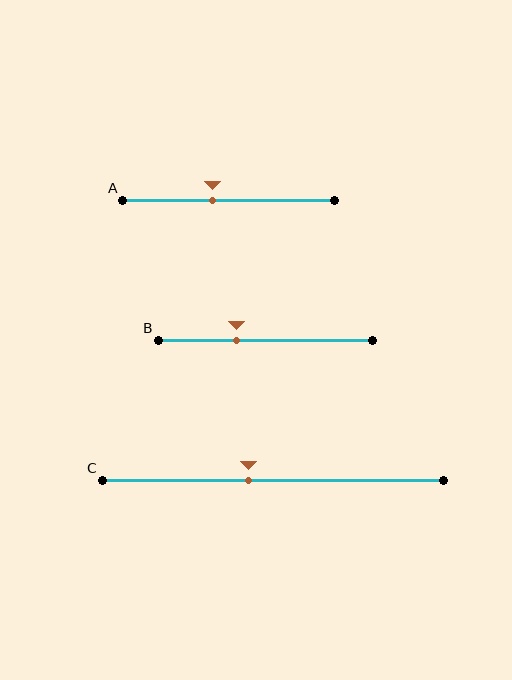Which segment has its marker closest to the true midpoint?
Segment C has its marker closest to the true midpoint.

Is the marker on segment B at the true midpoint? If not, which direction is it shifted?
No, the marker on segment B is shifted to the left by about 13% of the segment length.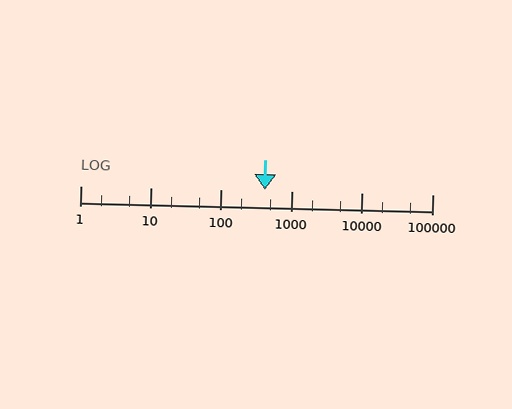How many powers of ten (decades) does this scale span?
The scale spans 5 decades, from 1 to 100000.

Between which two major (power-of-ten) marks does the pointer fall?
The pointer is between 100 and 1000.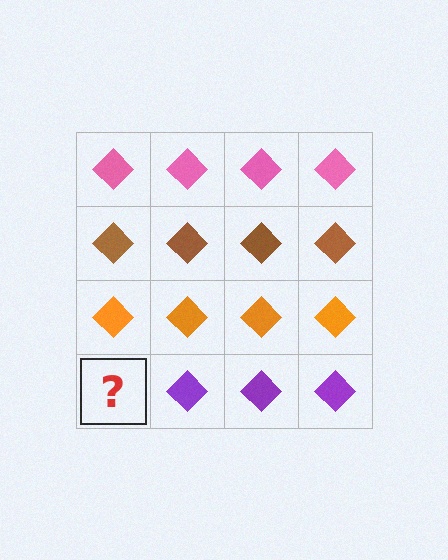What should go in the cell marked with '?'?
The missing cell should contain a purple diamond.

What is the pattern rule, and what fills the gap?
The rule is that each row has a consistent color. The gap should be filled with a purple diamond.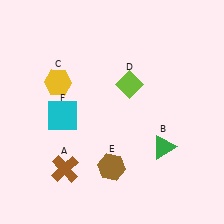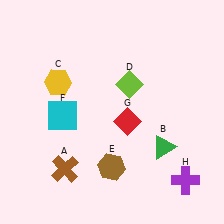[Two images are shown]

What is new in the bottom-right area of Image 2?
A red diamond (G) was added in the bottom-right area of Image 2.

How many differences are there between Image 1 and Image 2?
There are 2 differences between the two images.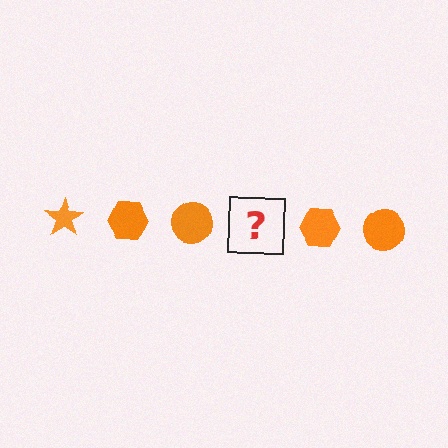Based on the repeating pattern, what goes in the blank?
The blank should be an orange star.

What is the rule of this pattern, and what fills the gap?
The rule is that the pattern cycles through star, hexagon, circle shapes in orange. The gap should be filled with an orange star.